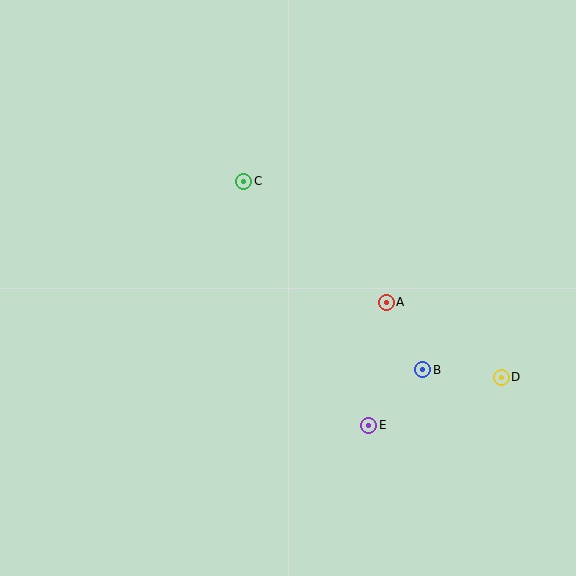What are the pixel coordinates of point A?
Point A is at (386, 302).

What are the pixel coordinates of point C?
Point C is at (244, 181).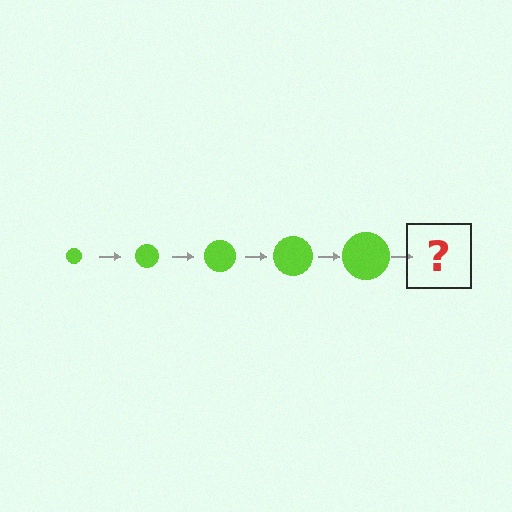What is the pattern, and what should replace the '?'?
The pattern is that the circle gets progressively larger each step. The '?' should be a lime circle, larger than the previous one.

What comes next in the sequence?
The next element should be a lime circle, larger than the previous one.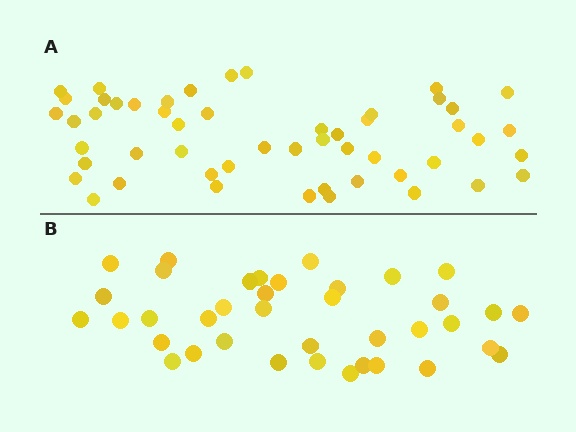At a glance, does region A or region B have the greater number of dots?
Region A (the top region) has more dots.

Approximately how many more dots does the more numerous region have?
Region A has approximately 15 more dots than region B.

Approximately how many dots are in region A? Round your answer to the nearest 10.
About 50 dots. (The exact count is 52, which rounds to 50.)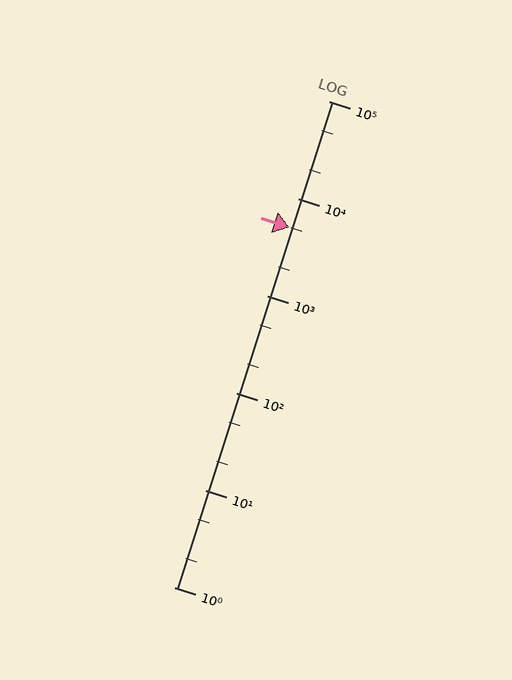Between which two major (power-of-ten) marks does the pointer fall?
The pointer is between 1000 and 10000.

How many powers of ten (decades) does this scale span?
The scale spans 5 decades, from 1 to 100000.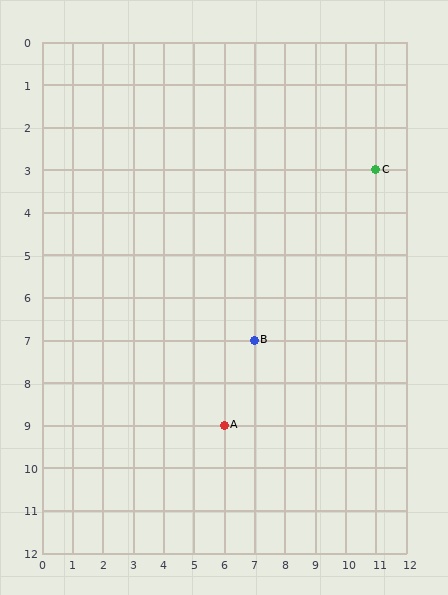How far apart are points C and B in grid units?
Points C and B are 4 columns and 4 rows apart (about 5.7 grid units diagonally).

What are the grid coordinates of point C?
Point C is at grid coordinates (11, 3).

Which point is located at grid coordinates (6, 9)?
Point A is at (6, 9).